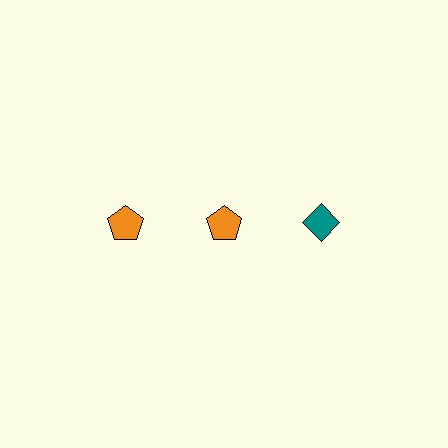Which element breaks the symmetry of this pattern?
The teal diamond in the top row, center column breaks the symmetry. All other shapes are orange pentagons.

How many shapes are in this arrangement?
There are 3 shapes arranged in a grid pattern.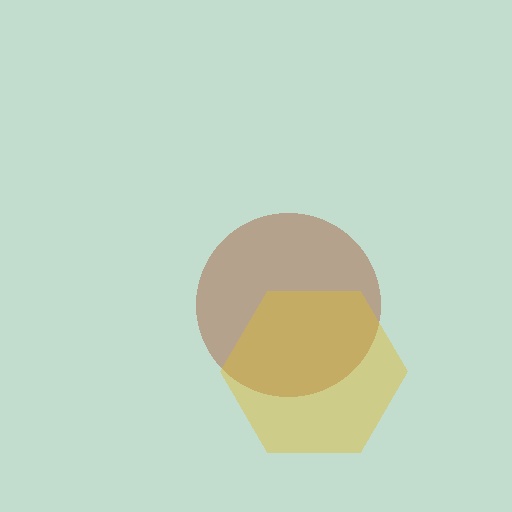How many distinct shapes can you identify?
There are 2 distinct shapes: a brown circle, a yellow hexagon.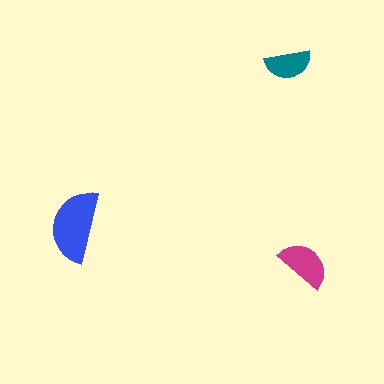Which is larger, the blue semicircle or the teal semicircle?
The blue one.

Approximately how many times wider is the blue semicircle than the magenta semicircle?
About 1.5 times wider.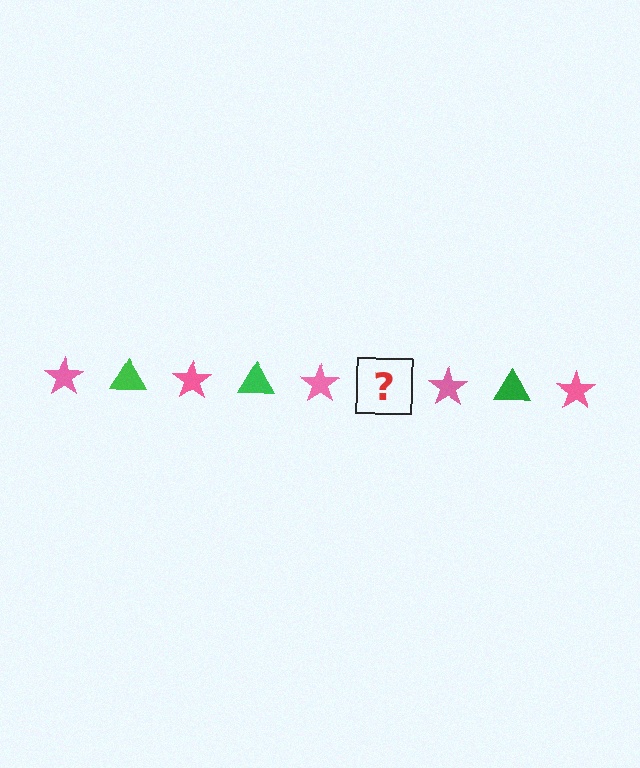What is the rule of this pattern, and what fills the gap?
The rule is that the pattern alternates between pink star and green triangle. The gap should be filled with a green triangle.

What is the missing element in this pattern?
The missing element is a green triangle.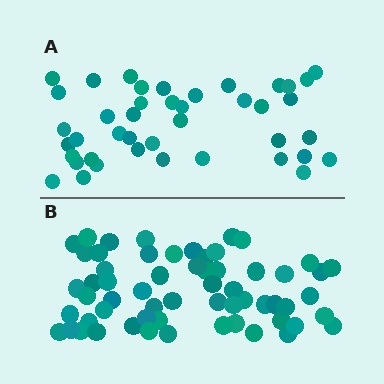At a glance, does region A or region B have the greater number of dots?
Region B (the bottom region) has more dots.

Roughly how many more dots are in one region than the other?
Region B has approximately 20 more dots than region A.